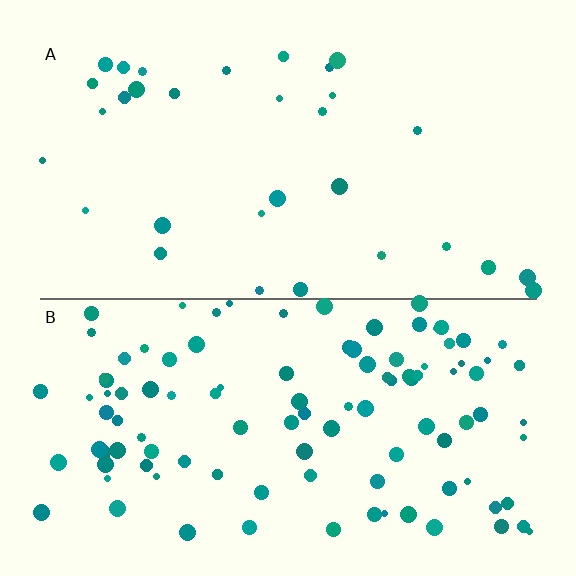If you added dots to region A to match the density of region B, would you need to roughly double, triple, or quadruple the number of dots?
Approximately triple.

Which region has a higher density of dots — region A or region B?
B (the bottom).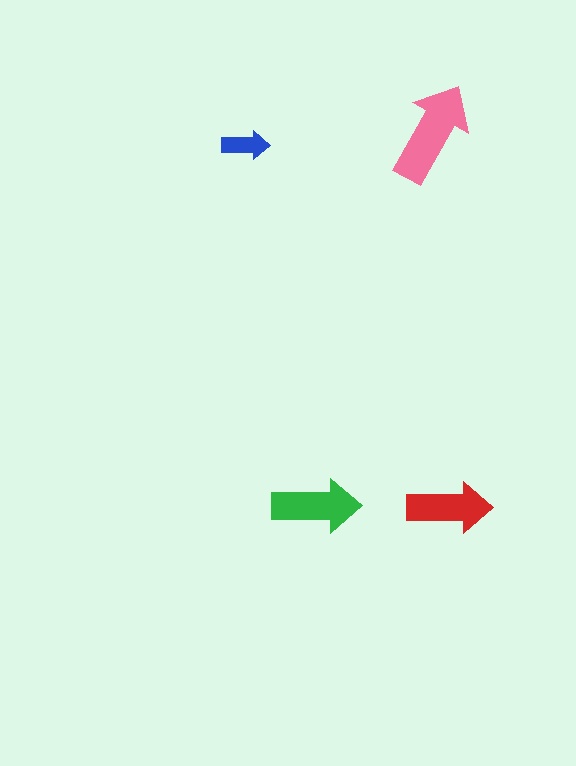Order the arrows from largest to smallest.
the pink one, the green one, the red one, the blue one.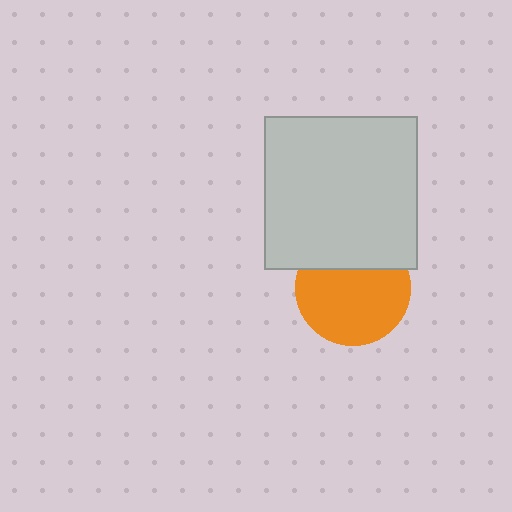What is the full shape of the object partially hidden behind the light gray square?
The partially hidden object is an orange circle.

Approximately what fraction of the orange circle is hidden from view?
Roughly 30% of the orange circle is hidden behind the light gray square.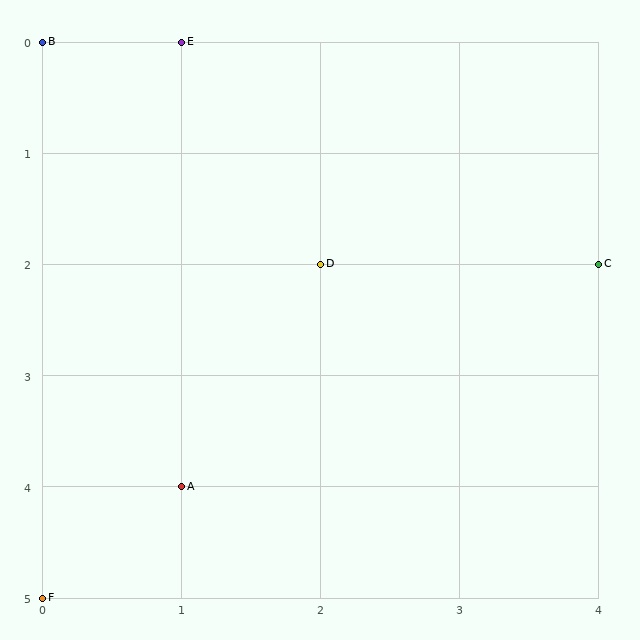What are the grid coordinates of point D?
Point D is at grid coordinates (2, 2).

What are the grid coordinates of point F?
Point F is at grid coordinates (0, 5).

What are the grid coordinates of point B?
Point B is at grid coordinates (0, 0).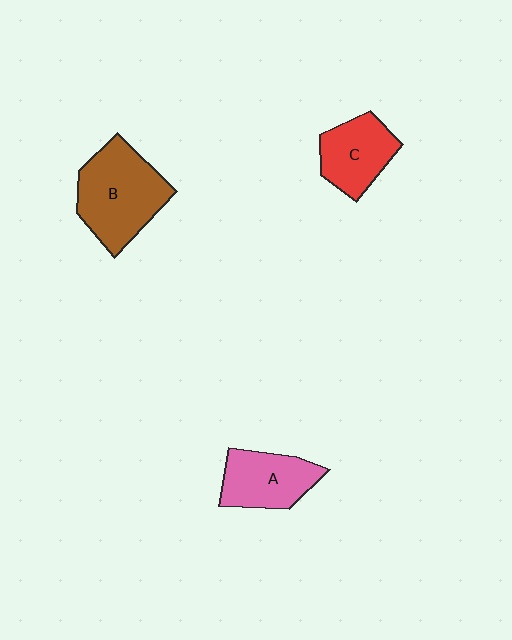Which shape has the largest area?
Shape B (brown).